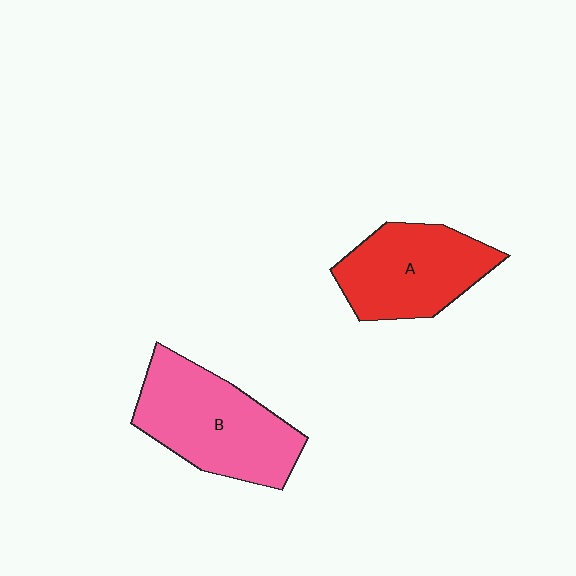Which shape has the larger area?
Shape B (pink).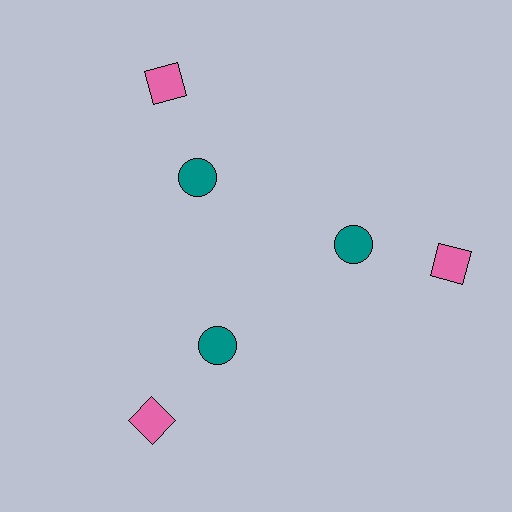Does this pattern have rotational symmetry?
Yes, this pattern has 3-fold rotational symmetry. It looks the same after rotating 120 degrees around the center.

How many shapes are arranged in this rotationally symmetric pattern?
There are 6 shapes, arranged in 3 groups of 2.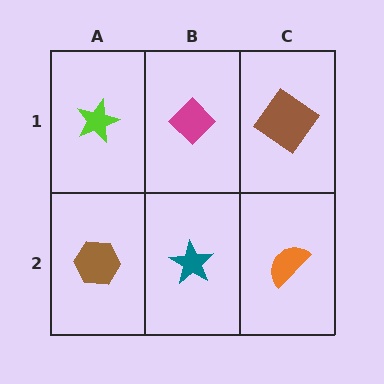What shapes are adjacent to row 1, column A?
A brown hexagon (row 2, column A), a magenta diamond (row 1, column B).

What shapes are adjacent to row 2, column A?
A lime star (row 1, column A), a teal star (row 2, column B).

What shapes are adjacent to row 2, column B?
A magenta diamond (row 1, column B), a brown hexagon (row 2, column A), an orange semicircle (row 2, column C).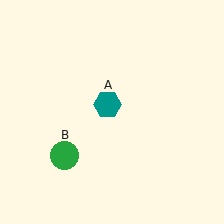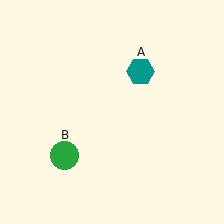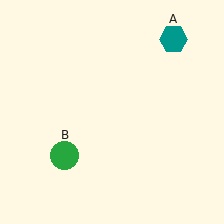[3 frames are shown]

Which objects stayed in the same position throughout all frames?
Green circle (object B) remained stationary.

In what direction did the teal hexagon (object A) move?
The teal hexagon (object A) moved up and to the right.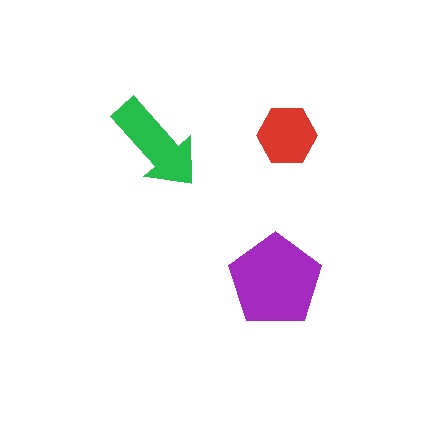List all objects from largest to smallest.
The purple pentagon, the green arrow, the red hexagon.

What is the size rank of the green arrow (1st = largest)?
2nd.